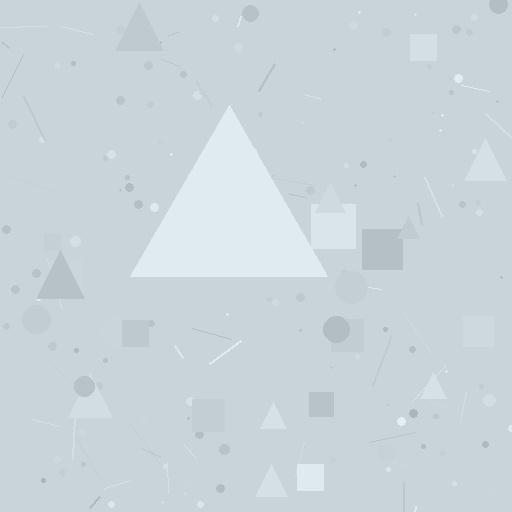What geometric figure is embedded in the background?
A triangle is embedded in the background.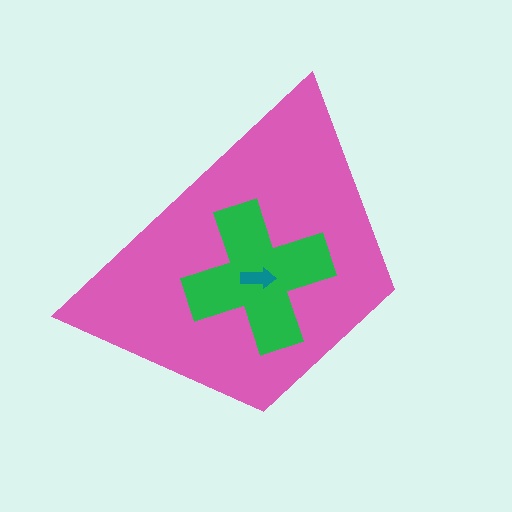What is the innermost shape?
The teal arrow.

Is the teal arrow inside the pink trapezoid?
Yes.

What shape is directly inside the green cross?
The teal arrow.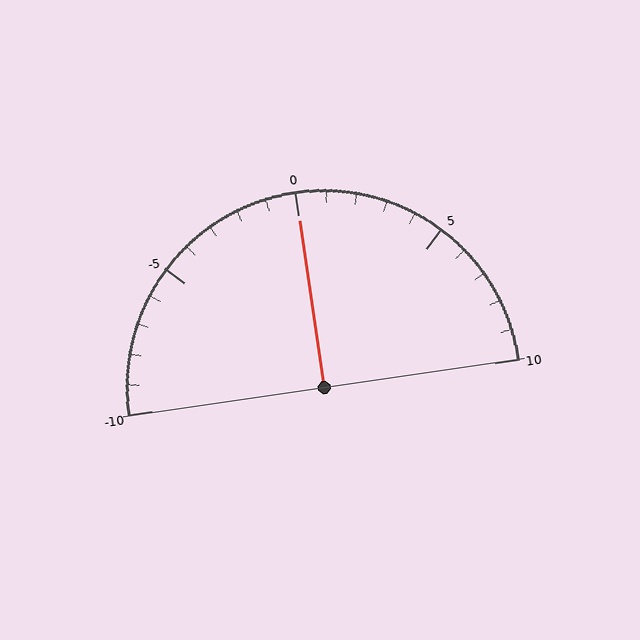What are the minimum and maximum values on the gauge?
The gauge ranges from -10 to 10.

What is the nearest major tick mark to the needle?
The nearest major tick mark is 0.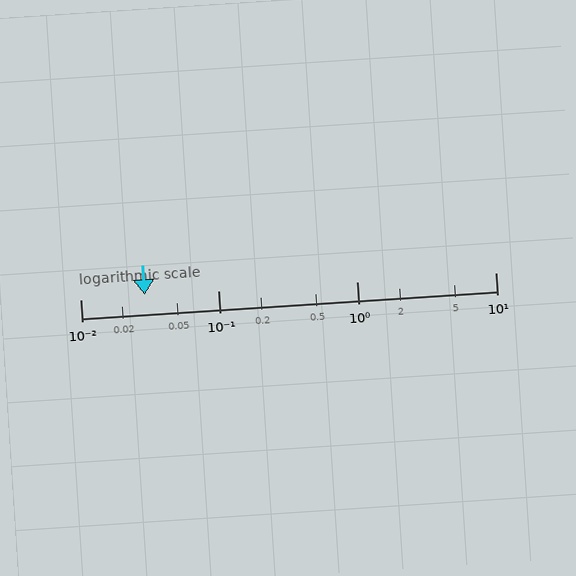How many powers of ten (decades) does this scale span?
The scale spans 3 decades, from 0.01 to 10.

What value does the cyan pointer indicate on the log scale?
The pointer indicates approximately 0.029.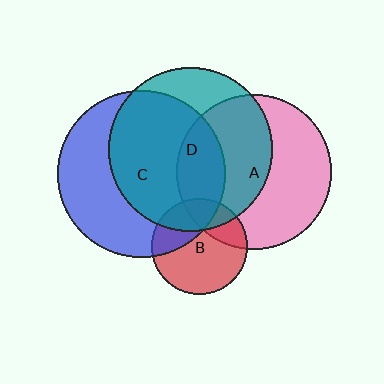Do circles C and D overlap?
Yes.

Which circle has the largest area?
Circle C (blue).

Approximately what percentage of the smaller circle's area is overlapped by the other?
Approximately 60%.